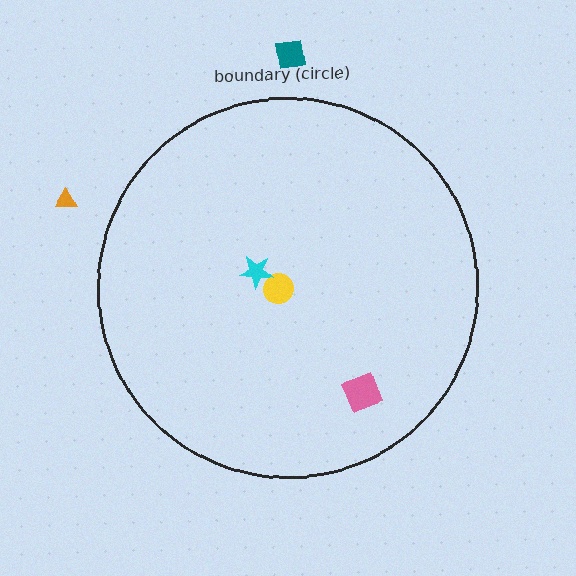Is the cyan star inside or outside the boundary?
Inside.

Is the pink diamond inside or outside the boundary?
Inside.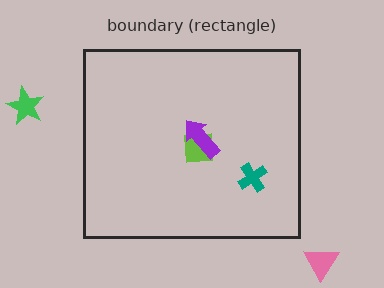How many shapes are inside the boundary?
3 inside, 2 outside.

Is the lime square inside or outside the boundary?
Inside.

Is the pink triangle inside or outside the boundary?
Outside.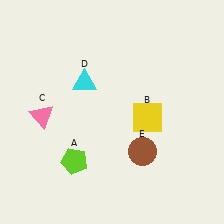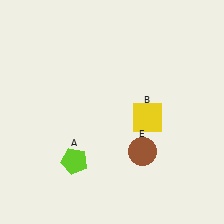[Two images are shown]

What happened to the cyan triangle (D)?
The cyan triangle (D) was removed in Image 2. It was in the top-left area of Image 1.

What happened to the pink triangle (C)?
The pink triangle (C) was removed in Image 2. It was in the bottom-left area of Image 1.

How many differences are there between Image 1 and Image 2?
There are 2 differences between the two images.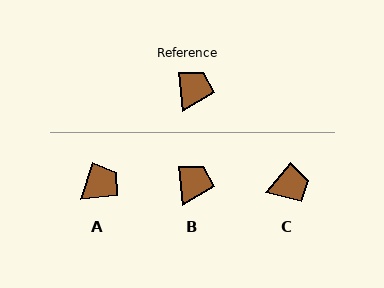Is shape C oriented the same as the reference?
No, it is off by about 45 degrees.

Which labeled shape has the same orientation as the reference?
B.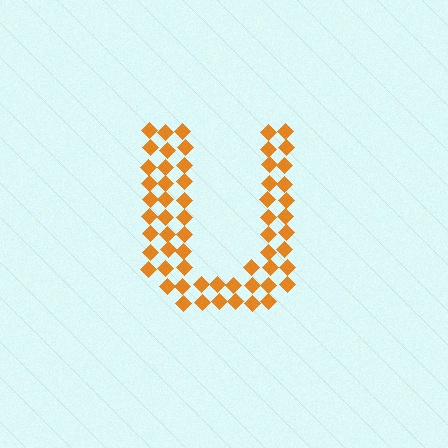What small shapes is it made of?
It is made of small diamonds.